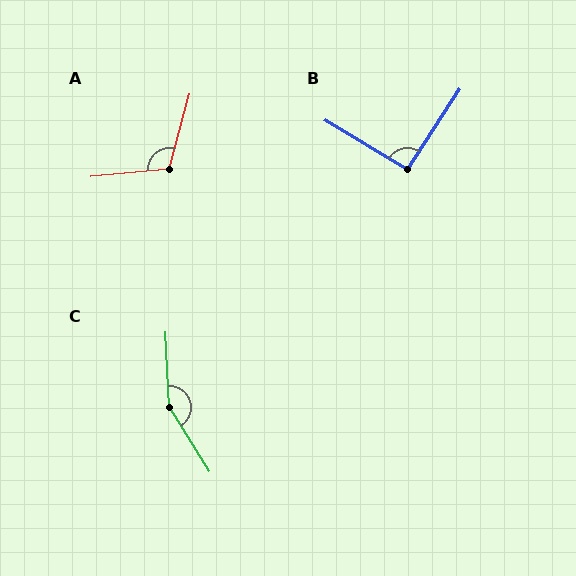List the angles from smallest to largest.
B (92°), A (111°), C (151°).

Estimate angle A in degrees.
Approximately 111 degrees.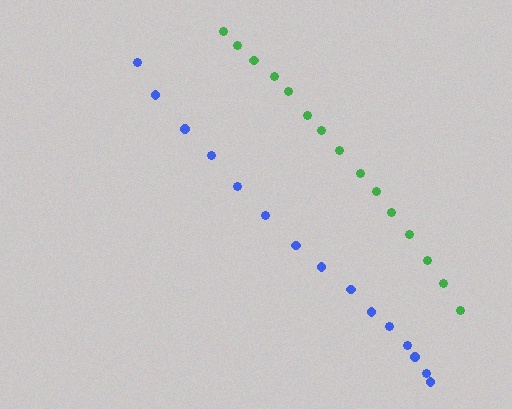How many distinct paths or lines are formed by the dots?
There are 2 distinct paths.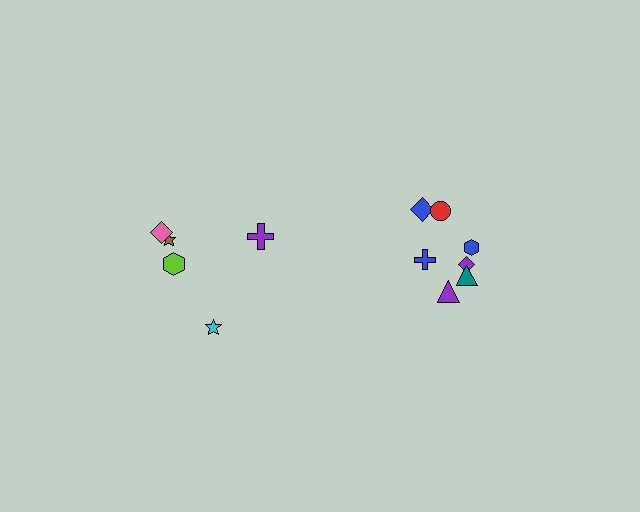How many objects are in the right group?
There are 7 objects.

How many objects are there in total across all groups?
There are 12 objects.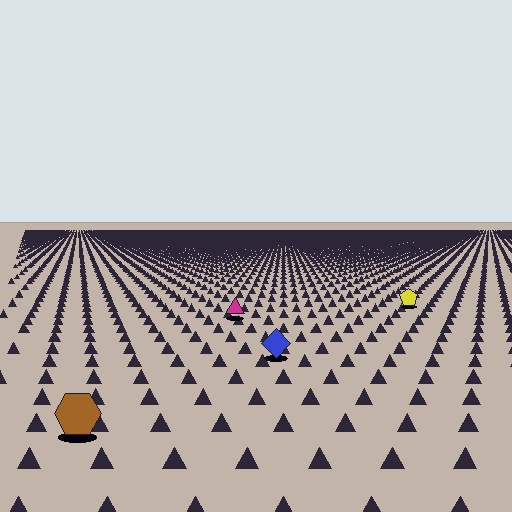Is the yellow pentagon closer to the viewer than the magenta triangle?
No. The magenta triangle is closer — you can tell from the texture gradient: the ground texture is coarser near it.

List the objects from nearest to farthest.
From nearest to farthest: the brown hexagon, the blue diamond, the magenta triangle, the yellow pentagon.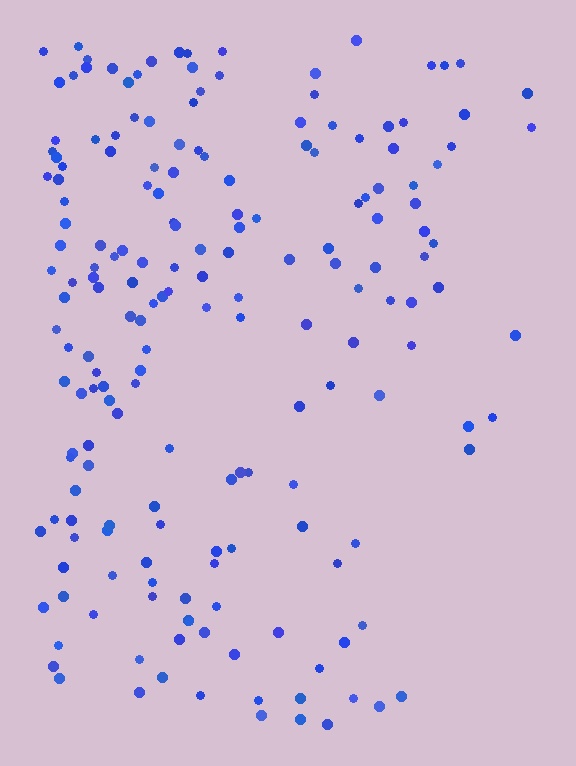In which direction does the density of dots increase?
From right to left, with the left side densest.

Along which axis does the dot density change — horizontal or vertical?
Horizontal.